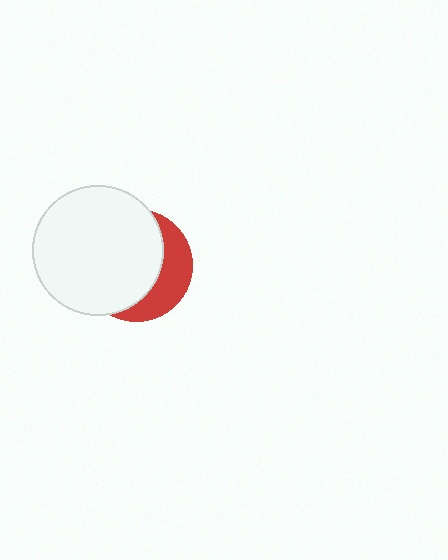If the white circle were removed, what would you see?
You would see the complete red circle.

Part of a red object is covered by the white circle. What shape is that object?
It is a circle.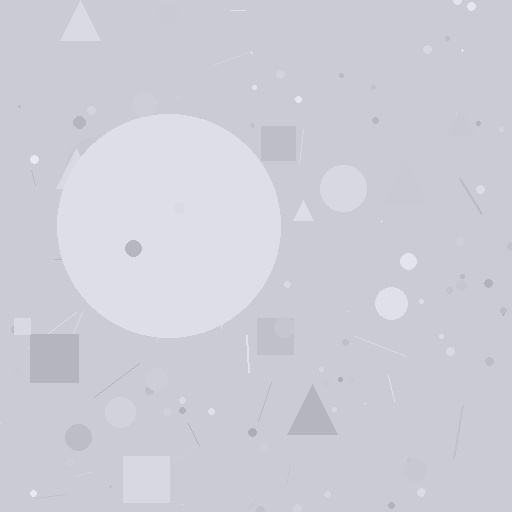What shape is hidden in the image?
A circle is hidden in the image.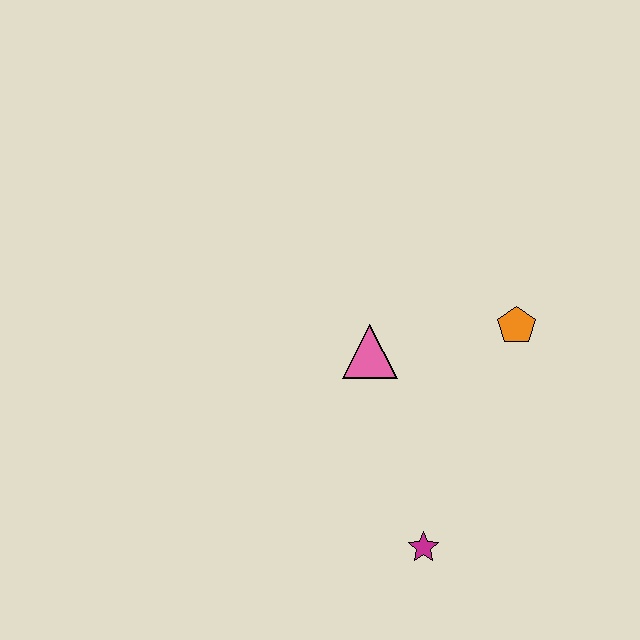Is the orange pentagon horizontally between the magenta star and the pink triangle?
No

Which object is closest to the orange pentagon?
The pink triangle is closest to the orange pentagon.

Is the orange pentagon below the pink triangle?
No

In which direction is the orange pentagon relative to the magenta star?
The orange pentagon is above the magenta star.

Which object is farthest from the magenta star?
The orange pentagon is farthest from the magenta star.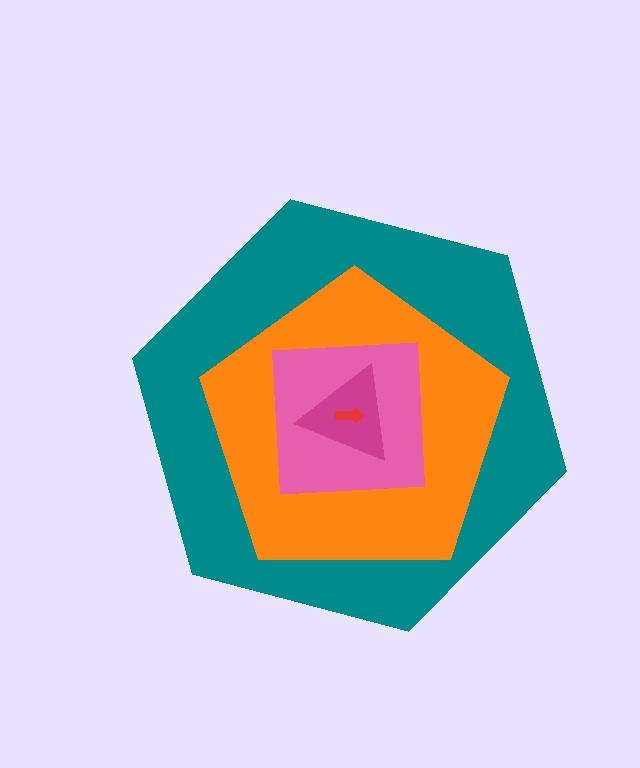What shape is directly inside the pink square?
The magenta triangle.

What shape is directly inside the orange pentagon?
The pink square.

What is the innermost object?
The red arrow.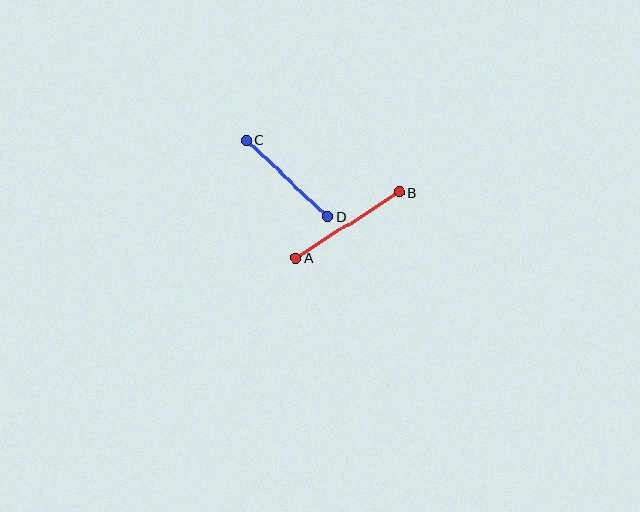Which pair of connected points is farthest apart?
Points A and B are farthest apart.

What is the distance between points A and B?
The distance is approximately 123 pixels.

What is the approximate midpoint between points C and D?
The midpoint is at approximately (287, 178) pixels.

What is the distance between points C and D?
The distance is approximately 112 pixels.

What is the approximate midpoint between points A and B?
The midpoint is at approximately (347, 225) pixels.